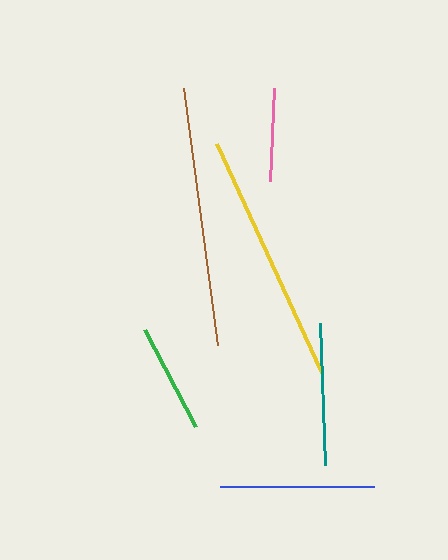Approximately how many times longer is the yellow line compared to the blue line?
The yellow line is approximately 1.6 times the length of the blue line.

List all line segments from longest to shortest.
From longest to shortest: brown, yellow, blue, teal, green, pink.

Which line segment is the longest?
The brown line is the longest at approximately 259 pixels.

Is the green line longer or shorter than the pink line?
The green line is longer than the pink line.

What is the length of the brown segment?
The brown segment is approximately 259 pixels long.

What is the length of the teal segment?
The teal segment is approximately 142 pixels long.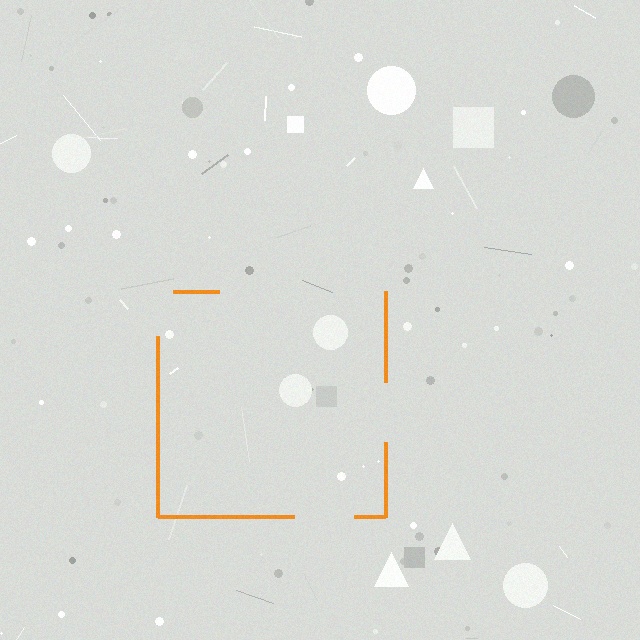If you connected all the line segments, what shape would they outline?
They would outline a square.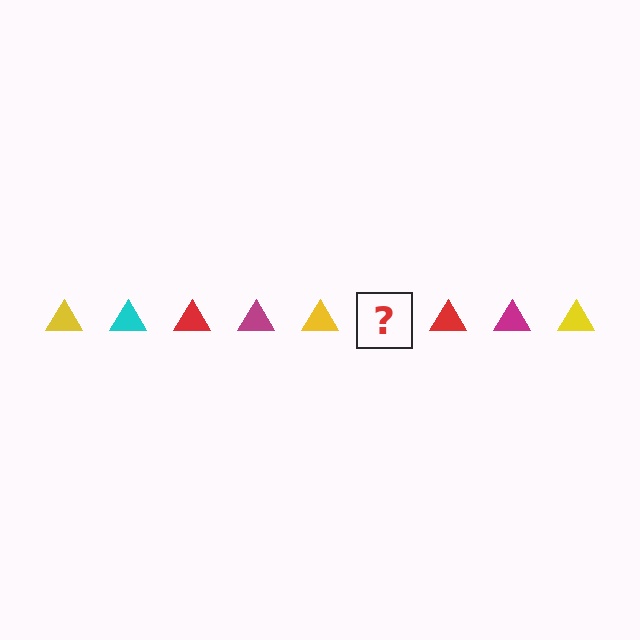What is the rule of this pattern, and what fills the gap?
The rule is that the pattern cycles through yellow, cyan, red, magenta triangles. The gap should be filled with a cyan triangle.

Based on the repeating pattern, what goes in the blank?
The blank should be a cyan triangle.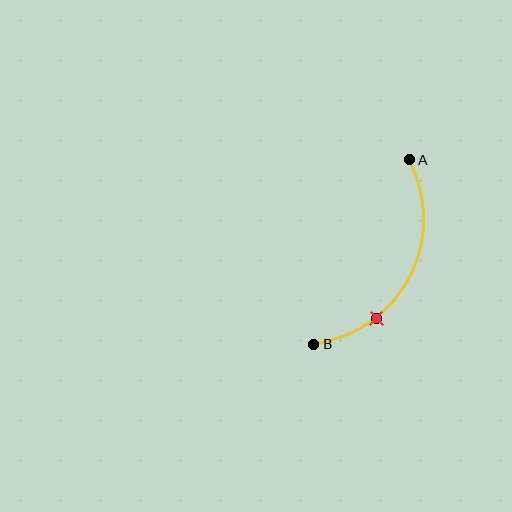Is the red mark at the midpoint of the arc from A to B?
No. The red mark lies on the arc but is closer to endpoint B. The arc midpoint would be at the point on the curve equidistant along the arc from both A and B.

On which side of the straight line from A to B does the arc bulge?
The arc bulges to the right of the straight line connecting A and B.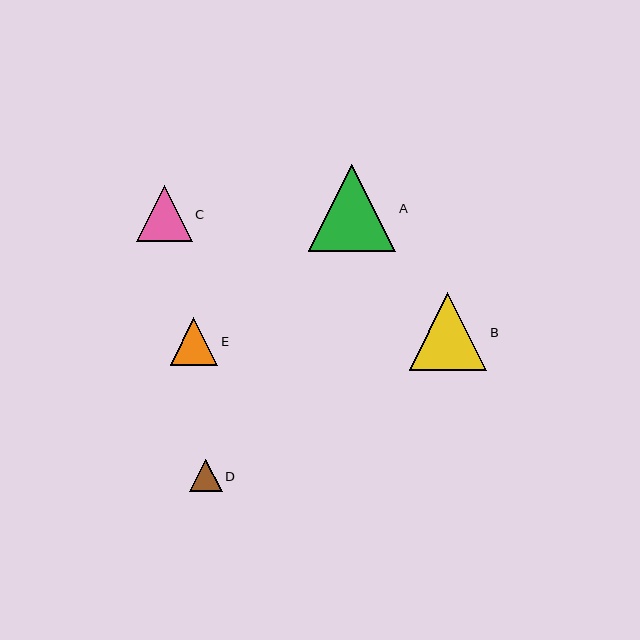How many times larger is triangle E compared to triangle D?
Triangle E is approximately 1.5 times the size of triangle D.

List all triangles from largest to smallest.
From largest to smallest: A, B, C, E, D.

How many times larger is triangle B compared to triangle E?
Triangle B is approximately 1.6 times the size of triangle E.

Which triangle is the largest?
Triangle A is the largest with a size of approximately 87 pixels.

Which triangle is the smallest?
Triangle D is the smallest with a size of approximately 33 pixels.